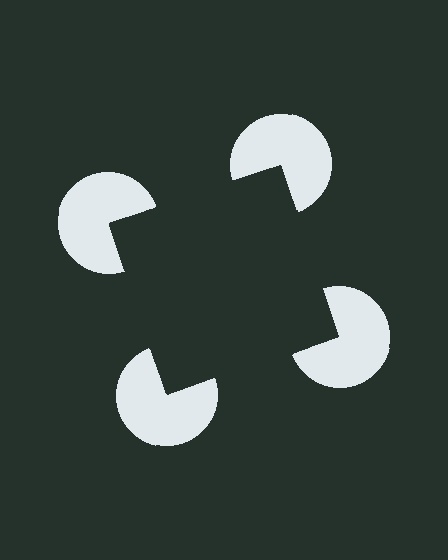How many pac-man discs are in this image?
There are 4 — one at each vertex of the illusory square.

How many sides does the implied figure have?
4 sides.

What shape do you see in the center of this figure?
An illusory square — its edges are inferred from the aligned wedge cuts in the pac-man discs, not physically drawn.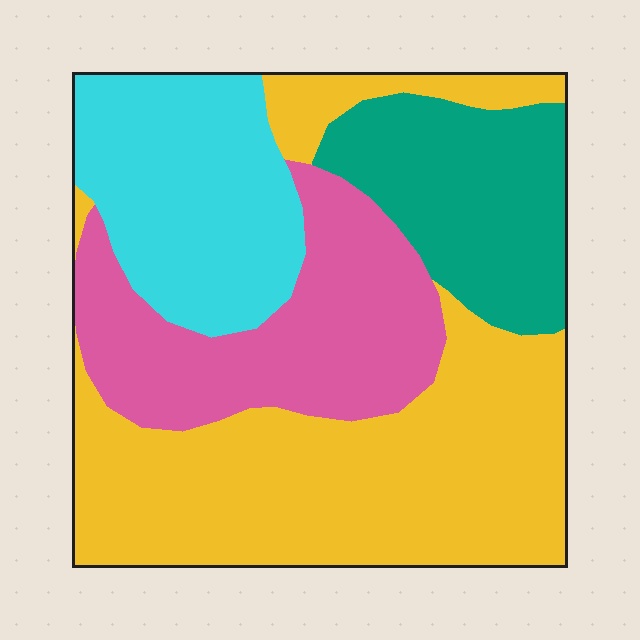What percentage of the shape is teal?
Teal takes up between a sixth and a third of the shape.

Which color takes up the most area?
Yellow, at roughly 40%.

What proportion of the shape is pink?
Pink covers roughly 20% of the shape.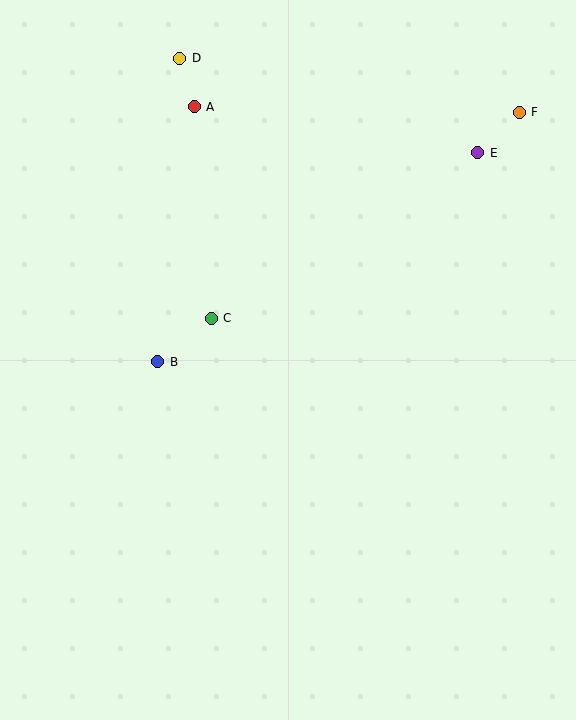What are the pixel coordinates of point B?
Point B is at (158, 362).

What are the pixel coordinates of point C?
Point C is at (211, 318).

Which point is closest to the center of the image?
Point C at (211, 318) is closest to the center.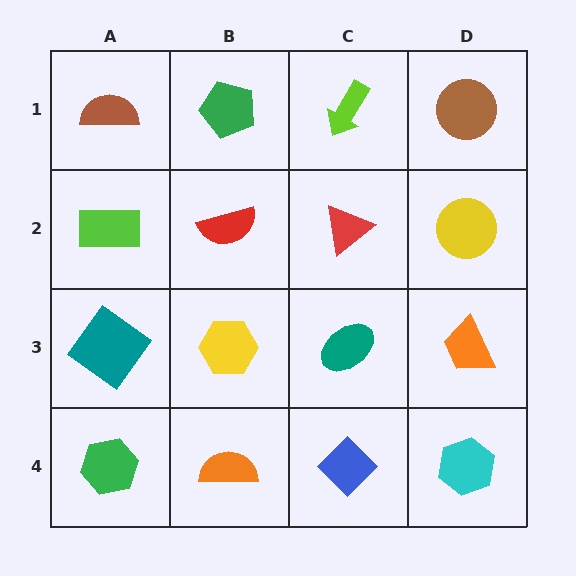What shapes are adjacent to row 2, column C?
A lime arrow (row 1, column C), a teal ellipse (row 3, column C), a red semicircle (row 2, column B), a yellow circle (row 2, column D).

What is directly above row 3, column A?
A lime rectangle.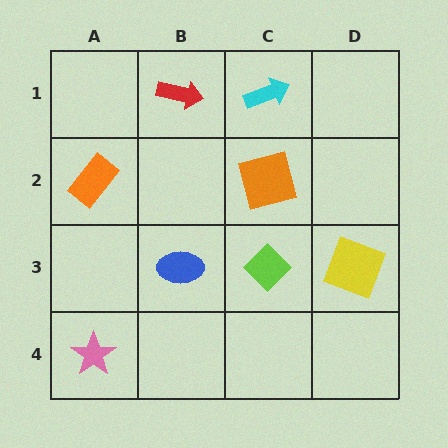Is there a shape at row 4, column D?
No, that cell is empty.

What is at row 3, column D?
A yellow square.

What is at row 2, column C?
An orange square.